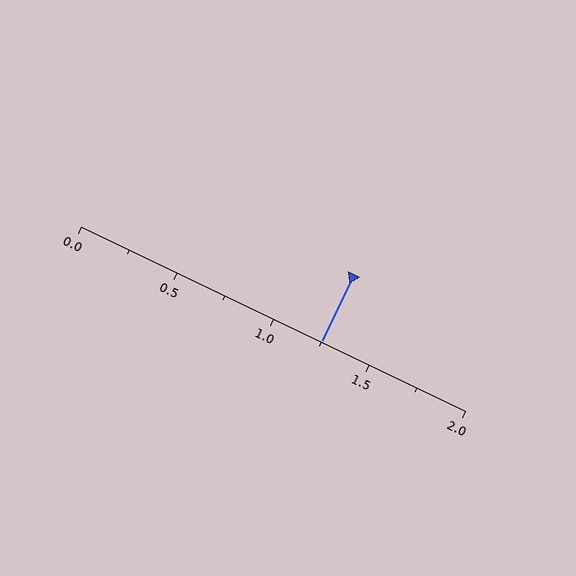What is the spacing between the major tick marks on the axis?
The major ticks are spaced 0.5 apart.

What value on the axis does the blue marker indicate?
The marker indicates approximately 1.25.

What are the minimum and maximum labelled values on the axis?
The axis runs from 0.0 to 2.0.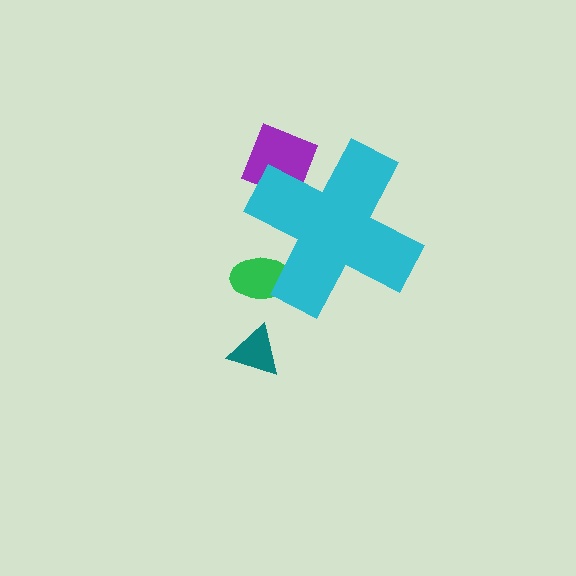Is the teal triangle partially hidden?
No, the teal triangle is fully visible.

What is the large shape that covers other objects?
A cyan cross.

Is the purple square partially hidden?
Yes, the purple square is partially hidden behind the cyan cross.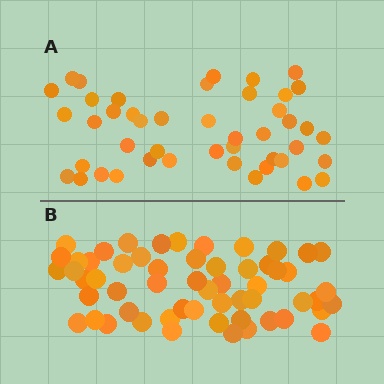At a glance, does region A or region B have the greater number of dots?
Region B (the bottom region) has more dots.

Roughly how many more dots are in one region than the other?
Region B has roughly 12 or so more dots than region A.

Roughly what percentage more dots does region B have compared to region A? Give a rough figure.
About 25% more.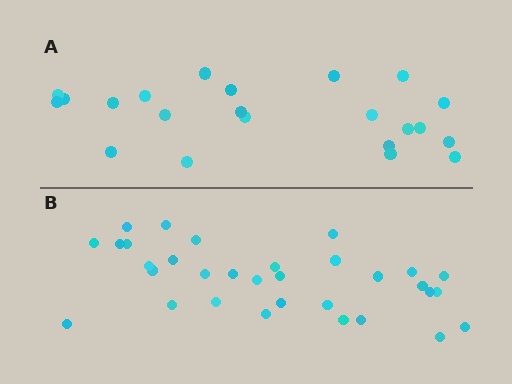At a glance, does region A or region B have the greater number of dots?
Region B (the bottom region) has more dots.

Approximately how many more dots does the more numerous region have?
Region B has roughly 10 or so more dots than region A.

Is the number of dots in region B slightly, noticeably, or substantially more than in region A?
Region B has substantially more. The ratio is roughly 1.5 to 1.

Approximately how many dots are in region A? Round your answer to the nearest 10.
About 20 dots. (The exact count is 22, which rounds to 20.)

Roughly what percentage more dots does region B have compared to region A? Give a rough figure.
About 45% more.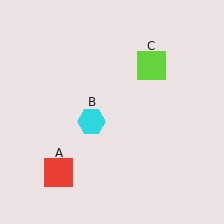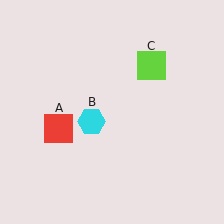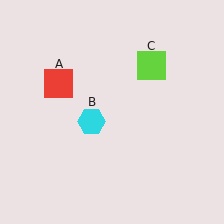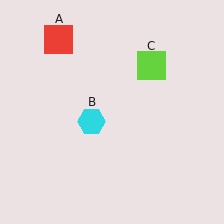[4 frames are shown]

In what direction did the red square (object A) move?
The red square (object A) moved up.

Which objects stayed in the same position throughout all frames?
Cyan hexagon (object B) and lime square (object C) remained stationary.